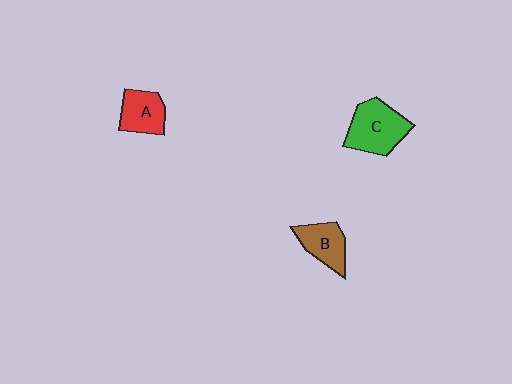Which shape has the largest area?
Shape C (green).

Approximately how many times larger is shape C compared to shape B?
Approximately 1.4 times.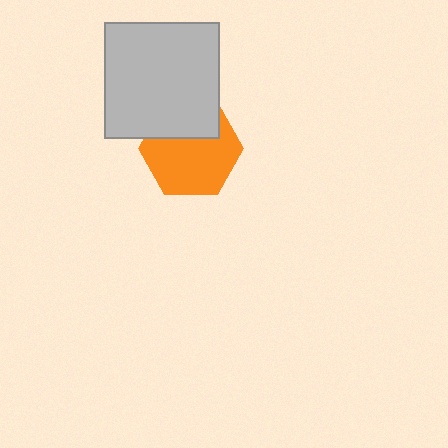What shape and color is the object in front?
The object in front is a light gray square.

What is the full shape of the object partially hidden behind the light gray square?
The partially hidden object is an orange hexagon.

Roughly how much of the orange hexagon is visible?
Most of it is visible (roughly 67%).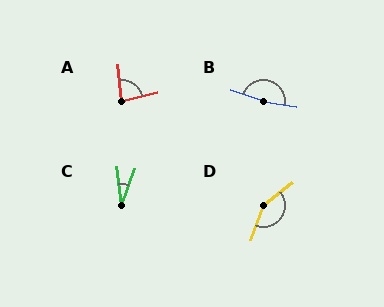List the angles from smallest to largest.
C (26°), A (80°), D (148°), B (170°).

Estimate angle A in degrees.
Approximately 80 degrees.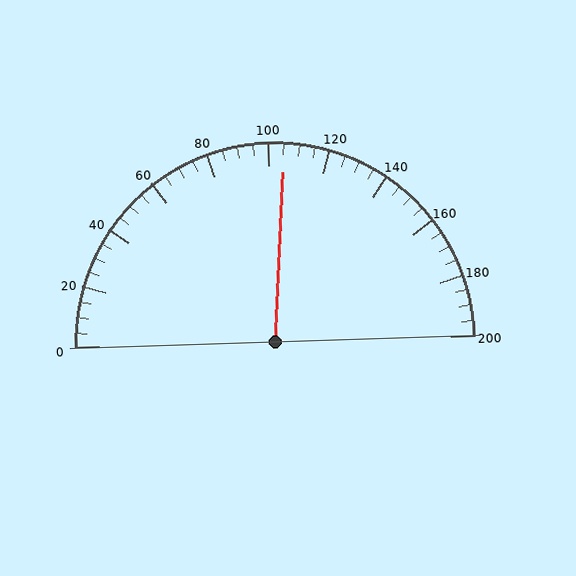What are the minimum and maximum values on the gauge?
The gauge ranges from 0 to 200.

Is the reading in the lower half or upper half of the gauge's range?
The reading is in the upper half of the range (0 to 200).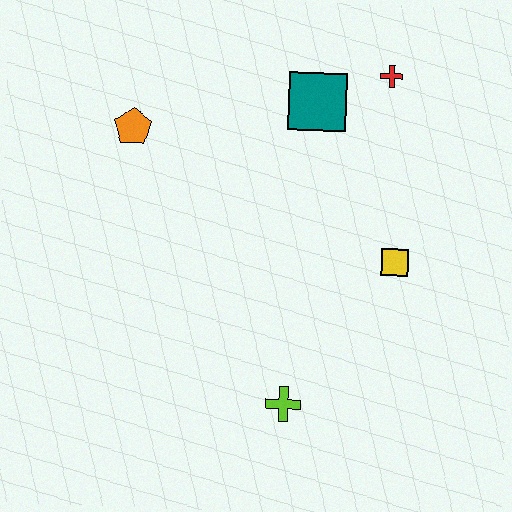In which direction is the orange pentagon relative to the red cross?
The orange pentagon is to the left of the red cross.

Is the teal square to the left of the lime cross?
No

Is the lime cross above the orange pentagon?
No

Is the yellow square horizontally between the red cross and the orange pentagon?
No